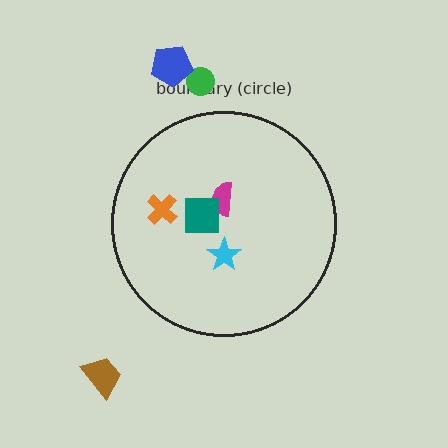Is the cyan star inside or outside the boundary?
Inside.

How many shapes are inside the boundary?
4 inside, 3 outside.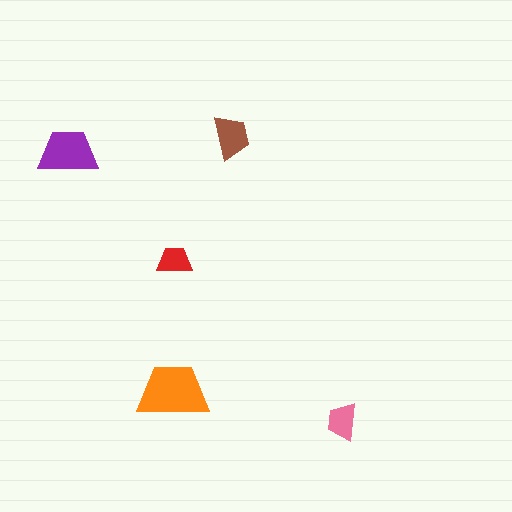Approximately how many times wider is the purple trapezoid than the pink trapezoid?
About 1.5 times wider.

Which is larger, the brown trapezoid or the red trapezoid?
The brown one.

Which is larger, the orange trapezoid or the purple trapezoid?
The orange one.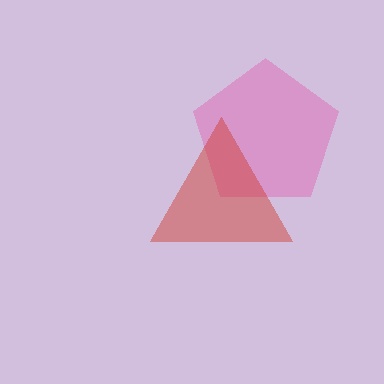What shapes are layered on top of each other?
The layered shapes are: a pink pentagon, a red triangle.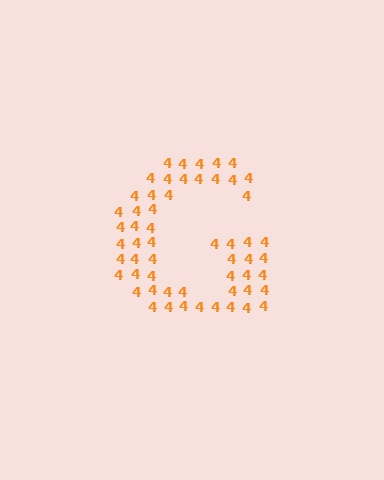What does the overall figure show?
The overall figure shows the letter G.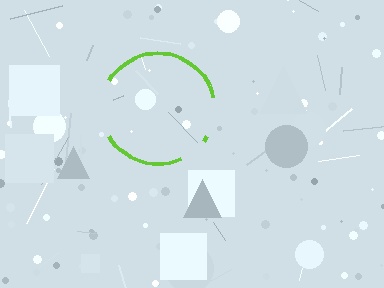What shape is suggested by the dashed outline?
The dashed outline suggests a circle.